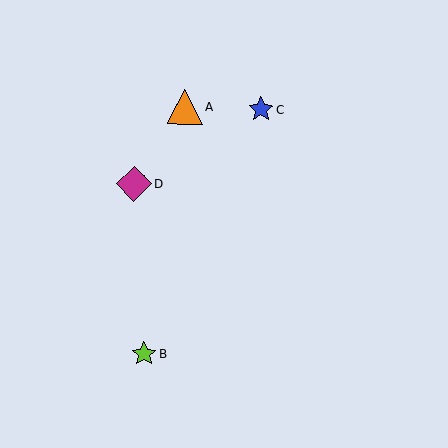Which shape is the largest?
The magenta diamond (labeled D) is the largest.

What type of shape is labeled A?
Shape A is an orange triangle.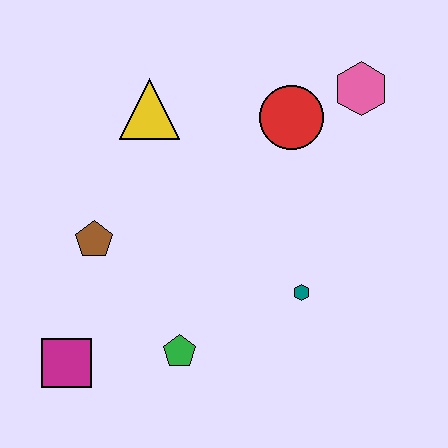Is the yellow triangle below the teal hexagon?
No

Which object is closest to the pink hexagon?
The red circle is closest to the pink hexagon.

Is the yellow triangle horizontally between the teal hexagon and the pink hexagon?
No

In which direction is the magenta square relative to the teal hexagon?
The magenta square is to the left of the teal hexagon.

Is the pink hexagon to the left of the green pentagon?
No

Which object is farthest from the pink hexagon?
The magenta square is farthest from the pink hexagon.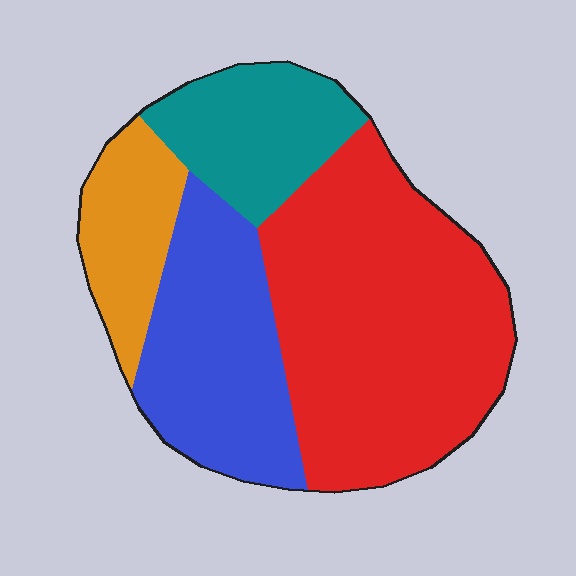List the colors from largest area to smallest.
From largest to smallest: red, blue, teal, orange.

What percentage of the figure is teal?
Teal covers about 15% of the figure.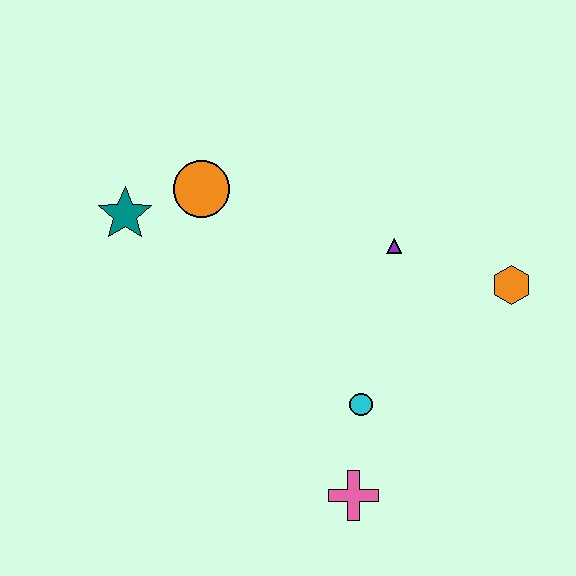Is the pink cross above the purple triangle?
No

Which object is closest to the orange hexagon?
The purple triangle is closest to the orange hexagon.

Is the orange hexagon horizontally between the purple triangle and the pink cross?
No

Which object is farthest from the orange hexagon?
The teal star is farthest from the orange hexagon.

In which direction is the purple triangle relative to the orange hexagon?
The purple triangle is to the left of the orange hexagon.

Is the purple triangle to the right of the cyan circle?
Yes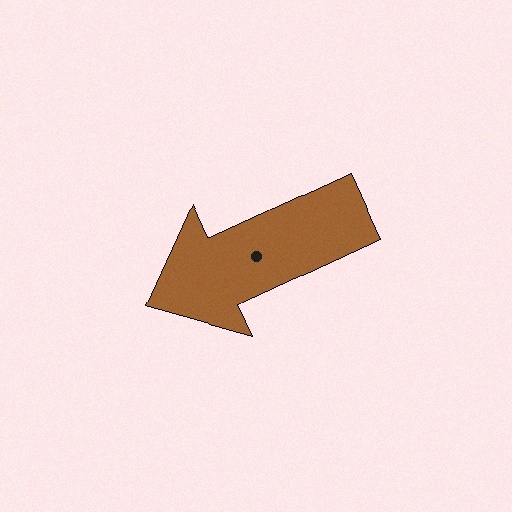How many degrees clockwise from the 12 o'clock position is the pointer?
Approximately 245 degrees.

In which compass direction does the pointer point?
Southwest.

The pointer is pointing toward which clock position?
Roughly 8 o'clock.